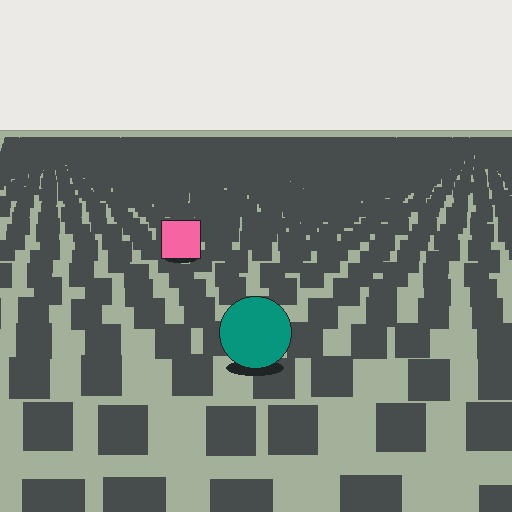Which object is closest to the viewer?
The teal circle is closest. The texture marks near it are larger and more spread out.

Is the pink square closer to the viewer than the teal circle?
No. The teal circle is closer — you can tell from the texture gradient: the ground texture is coarser near it.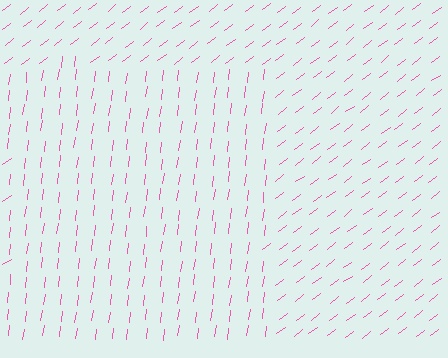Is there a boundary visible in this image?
Yes, there is a texture boundary formed by a change in line orientation.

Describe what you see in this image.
The image is filled with small pink line segments. A rectangle region in the image has lines oriented differently from the surrounding lines, creating a visible texture boundary.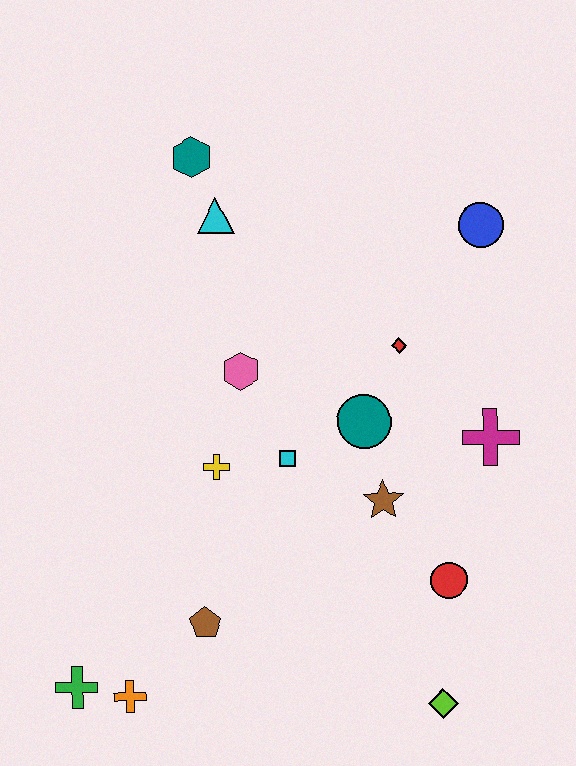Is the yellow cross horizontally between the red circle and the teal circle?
No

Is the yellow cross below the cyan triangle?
Yes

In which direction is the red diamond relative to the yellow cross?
The red diamond is to the right of the yellow cross.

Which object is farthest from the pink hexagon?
The lime diamond is farthest from the pink hexagon.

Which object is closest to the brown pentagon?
The orange cross is closest to the brown pentagon.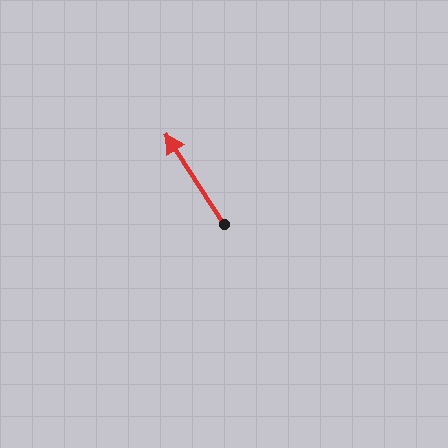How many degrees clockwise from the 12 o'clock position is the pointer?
Approximately 327 degrees.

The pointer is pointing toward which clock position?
Roughly 11 o'clock.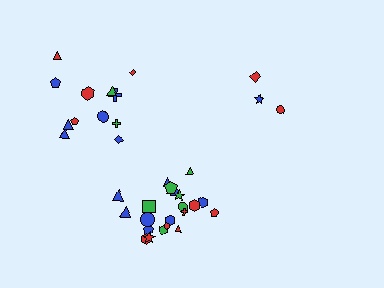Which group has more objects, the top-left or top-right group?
The top-left group.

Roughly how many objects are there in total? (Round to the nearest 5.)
Roughly 35 objects in total.